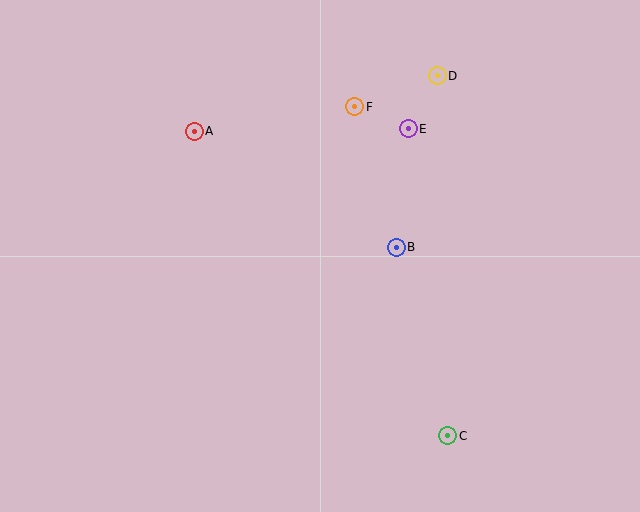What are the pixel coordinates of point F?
Point F is at (355, 107).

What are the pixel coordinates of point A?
Point A is at (194, 131).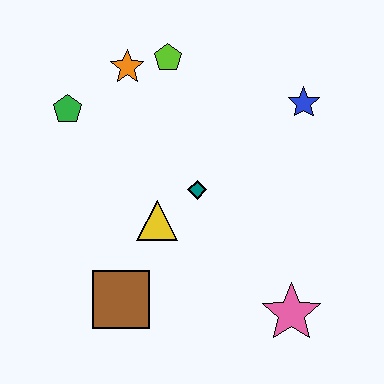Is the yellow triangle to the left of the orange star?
No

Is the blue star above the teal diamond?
Yes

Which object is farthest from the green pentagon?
The pink star is farthest from the green pentagon.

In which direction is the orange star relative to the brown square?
The orange star is above the brown square.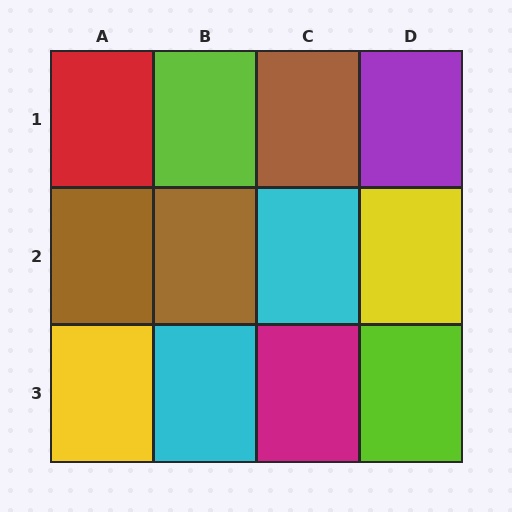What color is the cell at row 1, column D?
Purple.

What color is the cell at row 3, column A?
Yellow.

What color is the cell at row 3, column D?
Lime.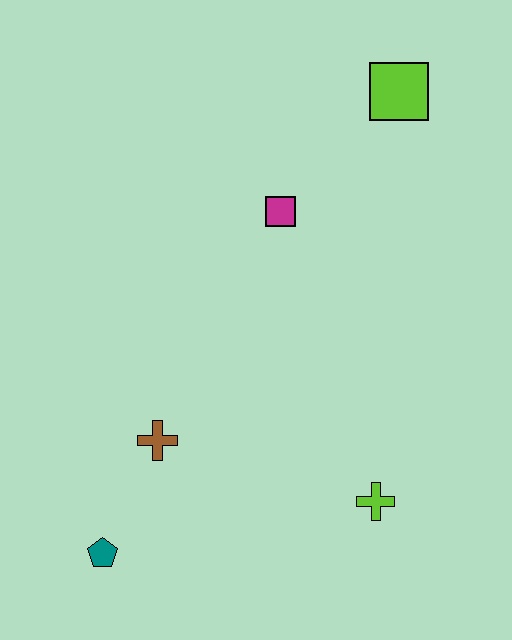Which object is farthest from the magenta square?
The teal pentagon is farthest from the magenta square.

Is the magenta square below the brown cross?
No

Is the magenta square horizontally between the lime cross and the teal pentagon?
Yes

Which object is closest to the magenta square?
The lime square is closest to the magenta square.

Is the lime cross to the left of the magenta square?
No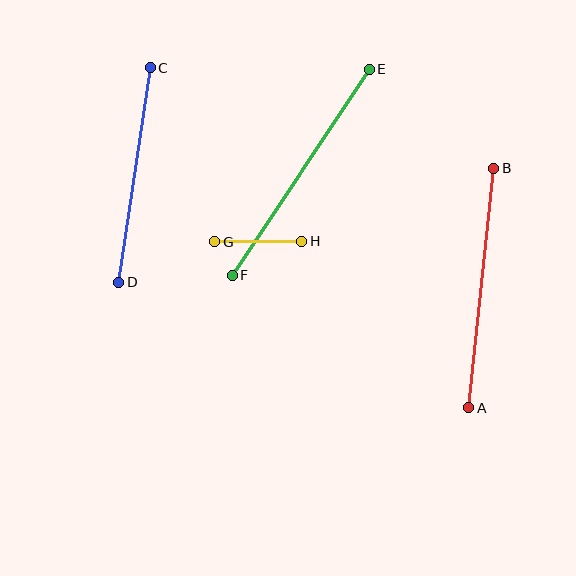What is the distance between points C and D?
The distance is approximately 217 pixels.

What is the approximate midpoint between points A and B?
The midpoint is at approximately (481, 288) pixels.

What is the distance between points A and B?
The distance is approximately 241 pixels.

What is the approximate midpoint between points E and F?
The midpoint is at approximately (301, 172) pixels.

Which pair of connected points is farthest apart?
Points E and F are farthest apart.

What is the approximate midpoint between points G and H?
The midpoint is at approximately (258, 242) pixels.